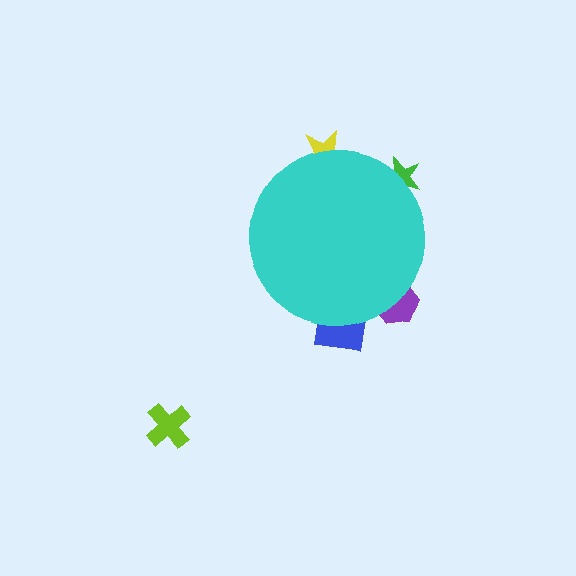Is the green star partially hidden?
Yes, the green star is partially hidden behind the cyan circle.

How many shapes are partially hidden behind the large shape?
4 shapes are partially hidden.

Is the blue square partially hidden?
Yes, the blue square is partially hidden behind the cyan circle.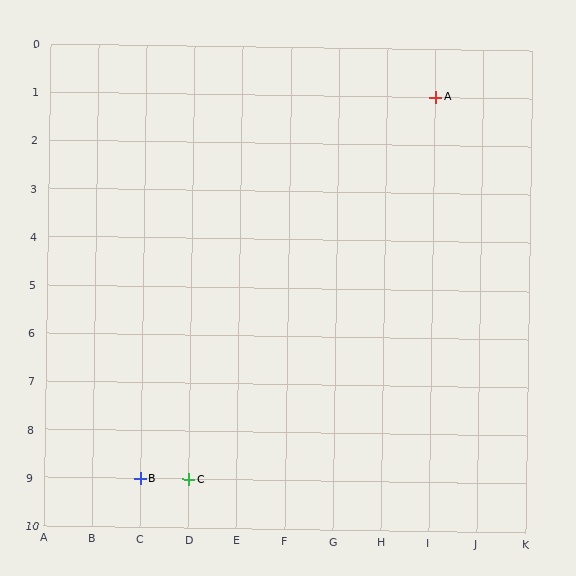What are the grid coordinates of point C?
Point C is at grid coordinates (D, 9).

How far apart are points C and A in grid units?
Points C and A are 5 columns and 8 rows apart (about 9.4 grid units diagonally).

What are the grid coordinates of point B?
Point B is at grid coordinates (C, 9).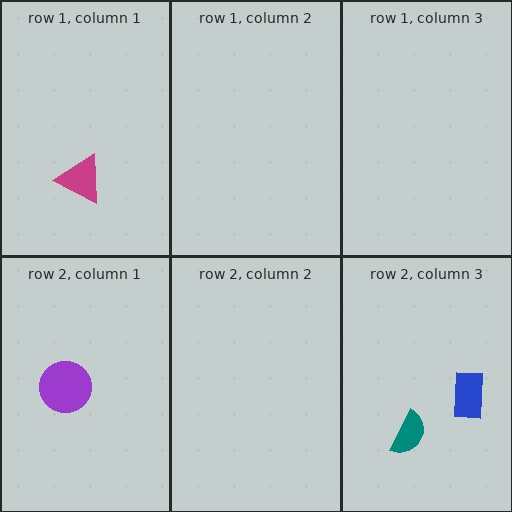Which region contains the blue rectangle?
The row 2, column 3 region.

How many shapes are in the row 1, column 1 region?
1.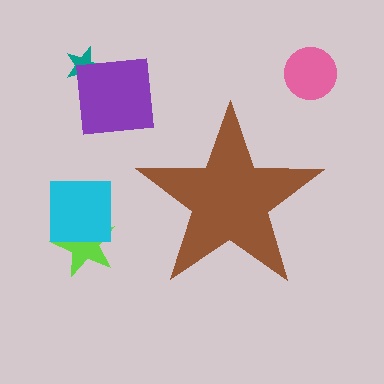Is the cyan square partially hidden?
No, the cyan square is fully visible.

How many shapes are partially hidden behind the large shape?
0 shapes are partially hidden.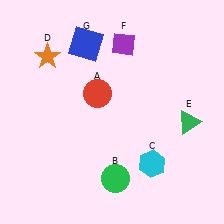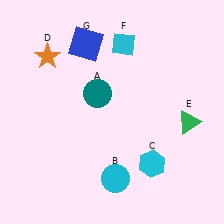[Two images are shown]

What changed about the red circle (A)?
In Image 1, A is red. In Image 2, it changed to teal.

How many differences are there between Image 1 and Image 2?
There are 3 differences between the two images.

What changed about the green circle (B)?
In Image 1, B is green. In Image 2, it changed to cyan.